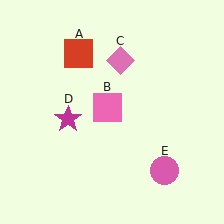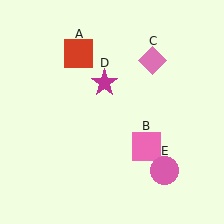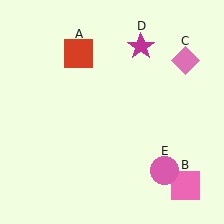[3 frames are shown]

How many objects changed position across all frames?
3 objects changed position: pink square (object B), pink diamond (object C), magenta star (object D).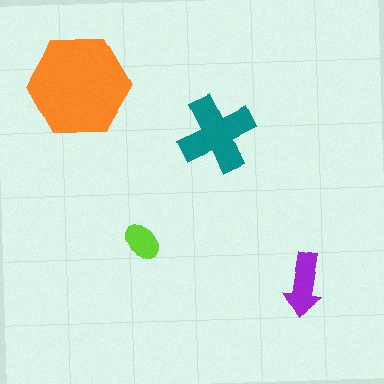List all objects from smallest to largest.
The lime ellipse, the purple arrow, the teal cross, the orange hexagon.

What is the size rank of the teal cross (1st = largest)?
2nd.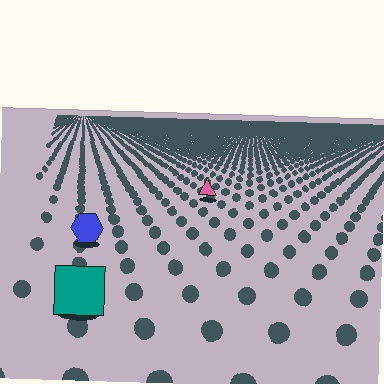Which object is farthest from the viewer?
The pink triangle is farthest from the viewer. It appears smaller and the ground texture around it is denser.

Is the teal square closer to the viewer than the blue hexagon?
Yes. The teal square is closer — you can tell from the texture gradient: the ground texture is coarser near it.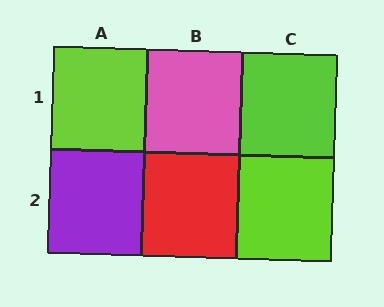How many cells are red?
1 cell is red.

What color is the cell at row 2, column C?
Lime.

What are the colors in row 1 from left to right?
Lime, pink, lime.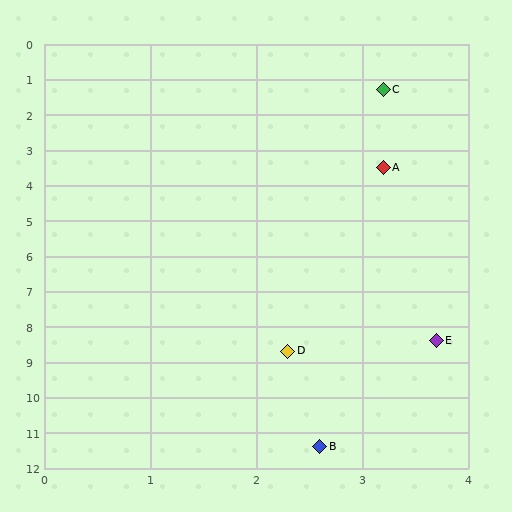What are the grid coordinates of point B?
Point B is at approximately (2.6, 11.4).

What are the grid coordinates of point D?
Point D is at approximately (2.3, 8.7).